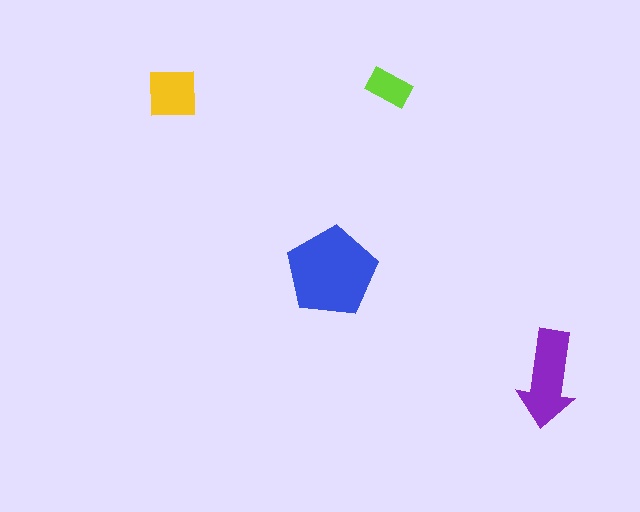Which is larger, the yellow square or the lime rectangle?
The yellow square.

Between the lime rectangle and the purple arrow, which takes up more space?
The purple arrow.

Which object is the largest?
The blue pentagon.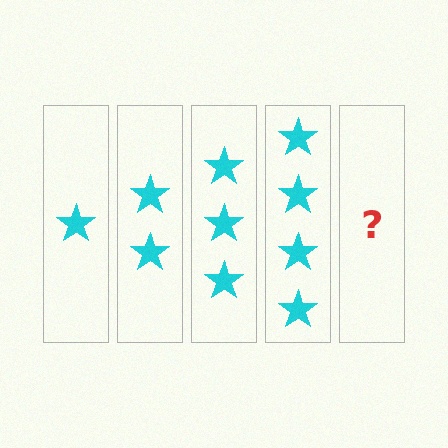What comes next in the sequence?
The next element should be 5 stars.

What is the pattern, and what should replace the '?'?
The pattern is that each step adds one more star. The '?' should be 5 stars.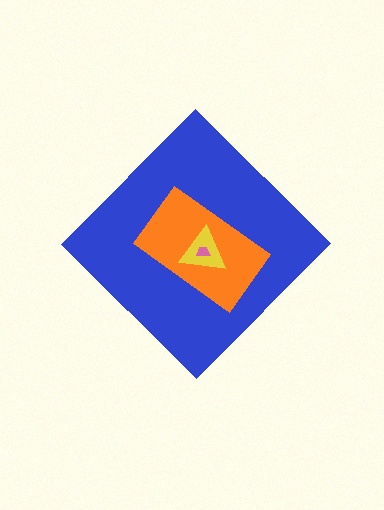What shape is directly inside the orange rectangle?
The yellow triangle.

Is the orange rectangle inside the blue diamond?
Yes.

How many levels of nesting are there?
4.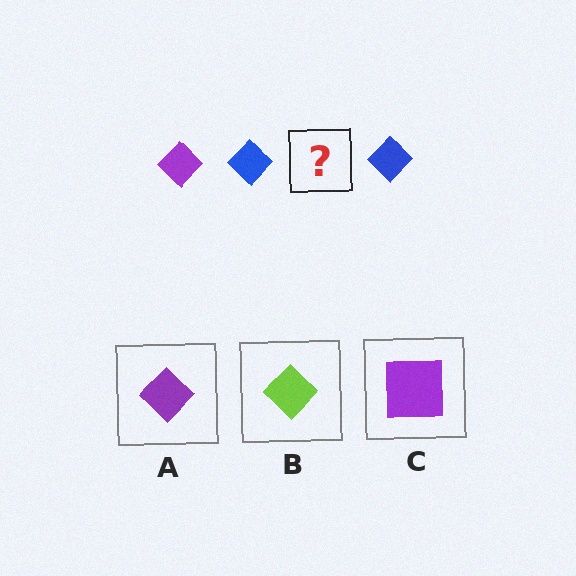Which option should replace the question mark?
Option A.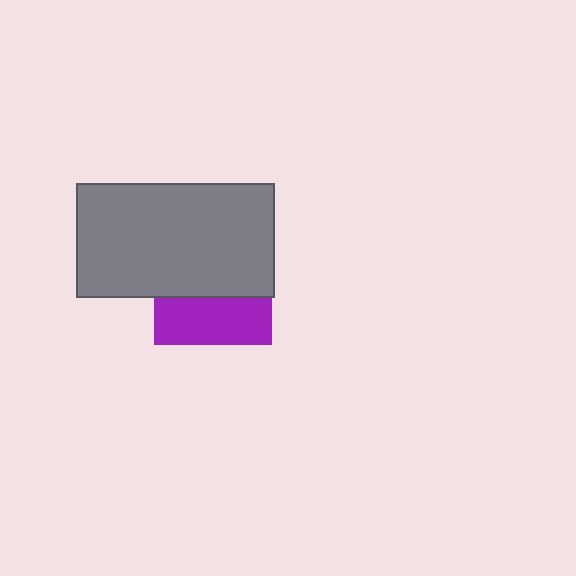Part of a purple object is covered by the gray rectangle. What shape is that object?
It is a square.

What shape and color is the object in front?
The object in front is a gray rectangle.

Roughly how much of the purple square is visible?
A small part of it is visible (roughly 41%).